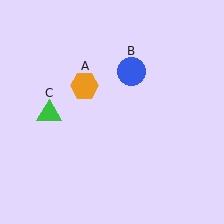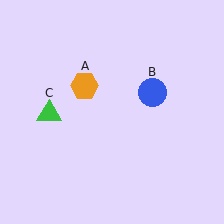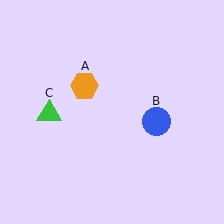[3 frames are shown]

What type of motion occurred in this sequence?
The blue circle (object B) rotated clockwise around the center of the scene.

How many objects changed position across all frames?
1 object changed position: blue circle (object B).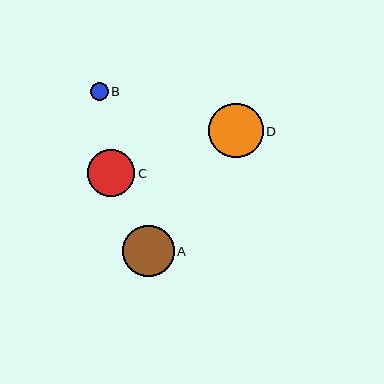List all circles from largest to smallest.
From largest to smallest: D, A, C, B.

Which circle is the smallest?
Circle B is the smallest with a size of approximately 17 pixels.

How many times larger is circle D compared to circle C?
Circle D is approximately 1.2 times the size of circle C.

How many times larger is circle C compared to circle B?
Circle C is approximately 2.7 times the size of circle B.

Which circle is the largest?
Circle D is the largest with a size of approximately 55 pixels.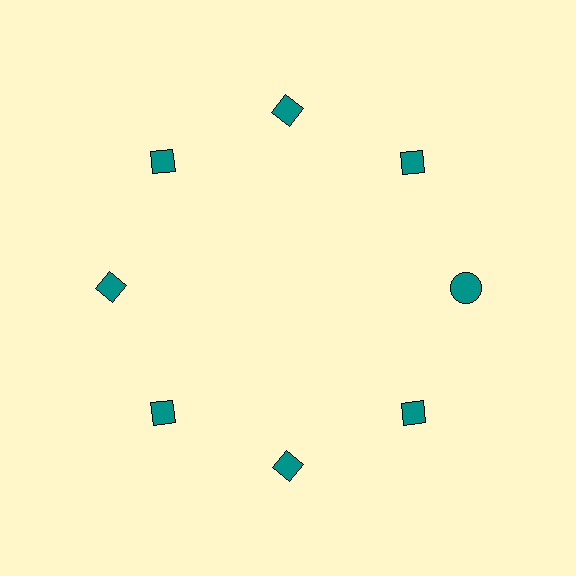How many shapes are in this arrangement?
There are 8 shapes arranged in a ring pattern.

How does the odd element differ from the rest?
It has a different shape: circle instead of diamond.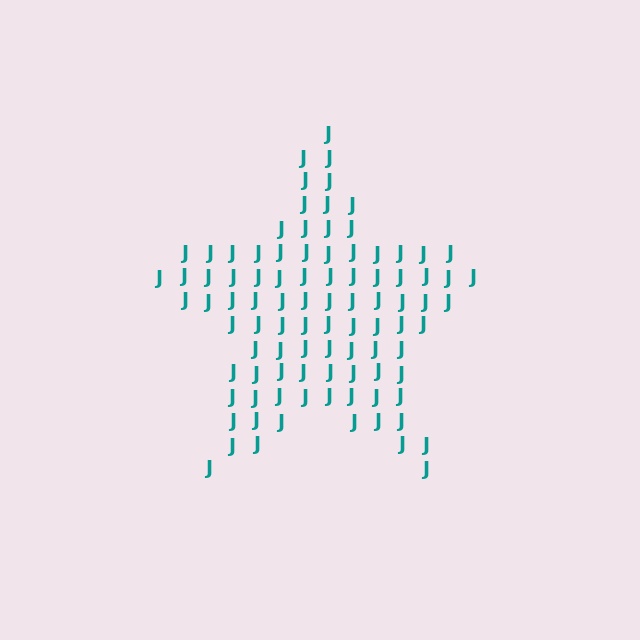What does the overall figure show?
The overall figure shows a star.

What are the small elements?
The small elements are letter J's.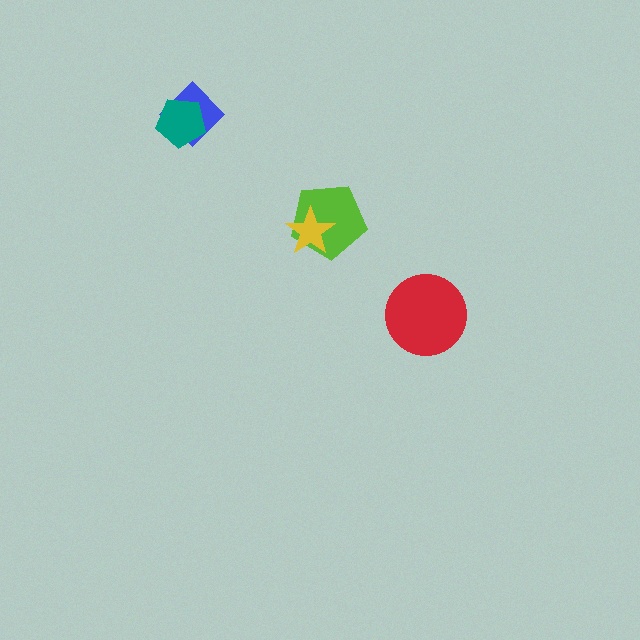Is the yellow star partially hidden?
No, no other shape covers it.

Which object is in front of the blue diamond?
The teal pentagon is in front of the blue diamond.